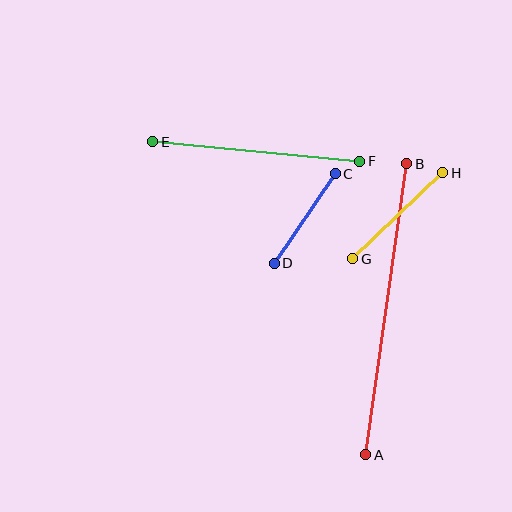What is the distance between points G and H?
The distance is approximately 125 pixels.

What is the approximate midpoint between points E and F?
The midpoint is at approximately (256, 151) pixels.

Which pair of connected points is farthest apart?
Points A and B are farthest apart.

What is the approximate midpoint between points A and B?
The midpoint is at approximately (386, 309) pixels.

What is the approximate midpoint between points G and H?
The midpoint is at approximately (398, 216) pixels.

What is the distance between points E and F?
The distance is approximately 208 pixels.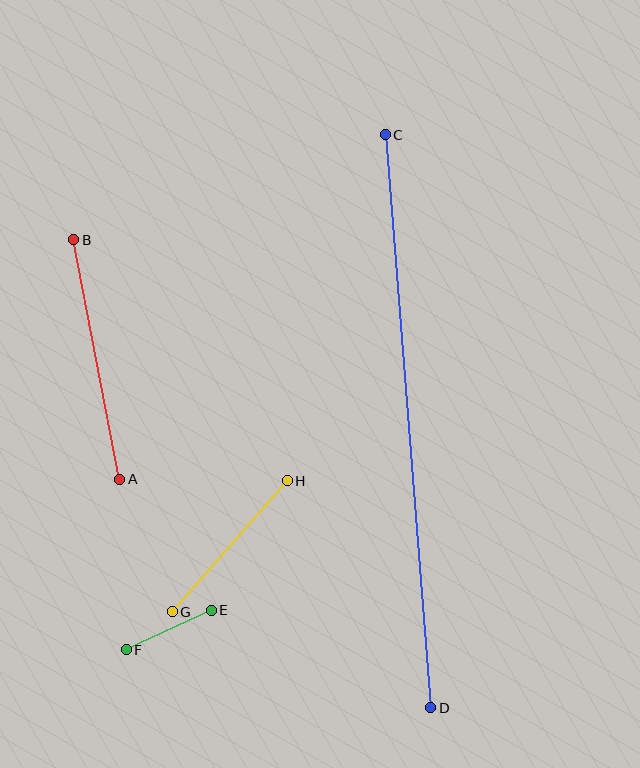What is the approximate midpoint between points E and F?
The midpoint is at approximately (169, 630) pixels.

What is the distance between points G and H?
The distance is approximately 175 pixels.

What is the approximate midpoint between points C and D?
The midpoint is at approximately (408, 421) pixels.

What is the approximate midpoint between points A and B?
The midpoint is at approximately (97, 360) pixels.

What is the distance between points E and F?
The distance is approximately 94 pixels.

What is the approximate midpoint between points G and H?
The midpoint is at approximately (230, 546) pixels.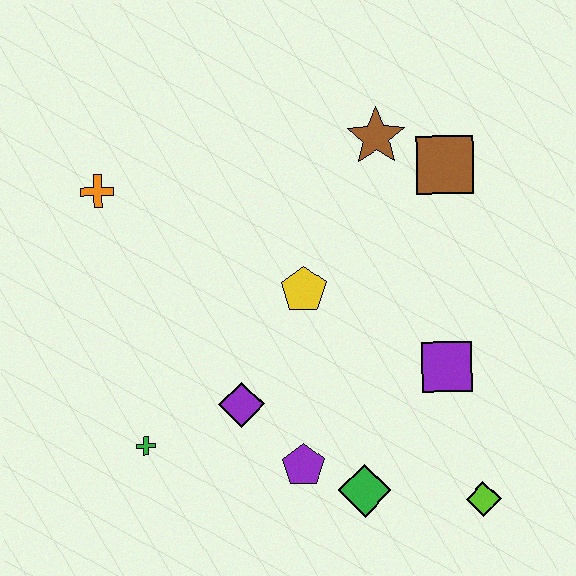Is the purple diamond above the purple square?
No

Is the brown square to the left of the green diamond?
No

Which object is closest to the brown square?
The brown star is closest to the brown square.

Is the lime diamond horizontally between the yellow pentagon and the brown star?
No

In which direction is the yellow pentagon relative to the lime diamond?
The yellow pentagon is above the lime diamond.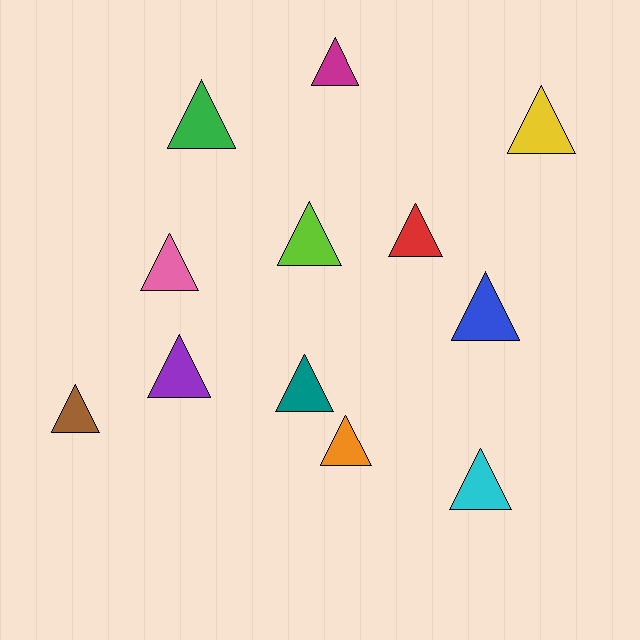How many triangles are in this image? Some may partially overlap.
There are 12 triangles.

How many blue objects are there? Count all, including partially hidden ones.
There is 1 blue object.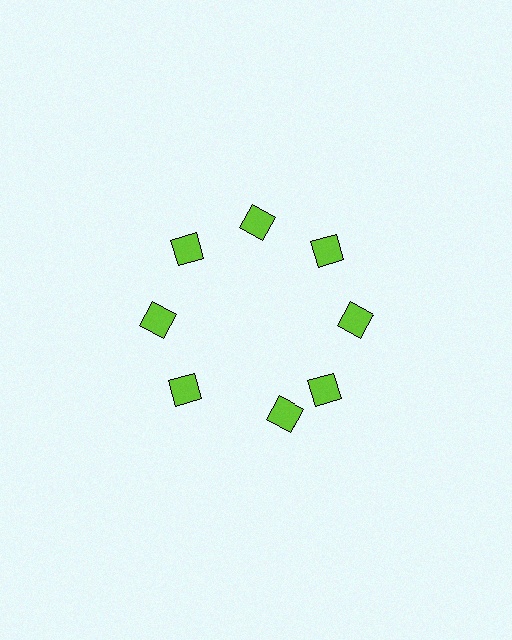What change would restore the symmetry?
The symmetry would be restored by rotating it back into even spacing with its neighbors so that all 8 diamonds sit at equal angles and equal distance from the center.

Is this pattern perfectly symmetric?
No. The 8 lime diamonds are arranged in a ring, but one element near the 6 o'clock position is rotated out of alignment along the ring, breaking the 8-fold rotational symmetry.